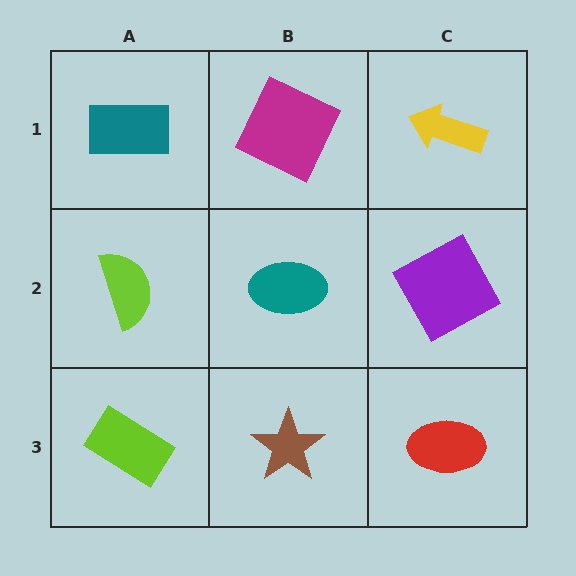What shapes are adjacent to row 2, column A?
A teal rectangle (row 1, column A), a lime rectangle (row 3, column A), a teal ellipse (row 2, column B).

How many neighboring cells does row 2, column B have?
4.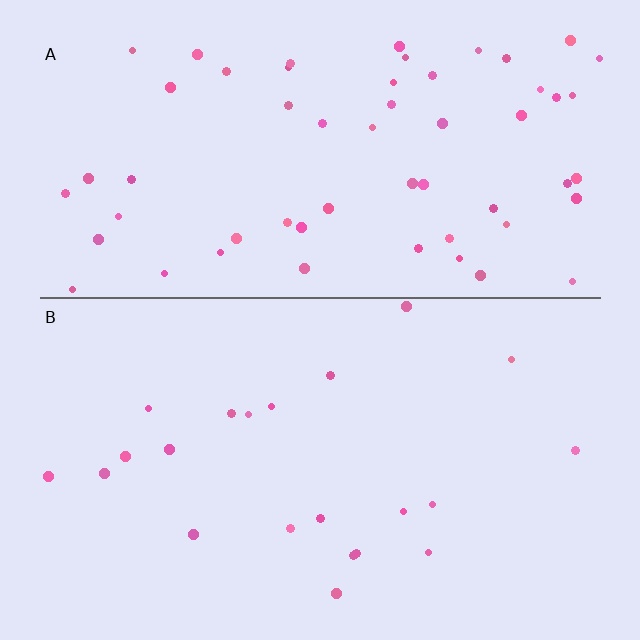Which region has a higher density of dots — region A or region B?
A (the top).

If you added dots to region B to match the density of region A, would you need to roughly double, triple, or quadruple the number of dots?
Approximately triple.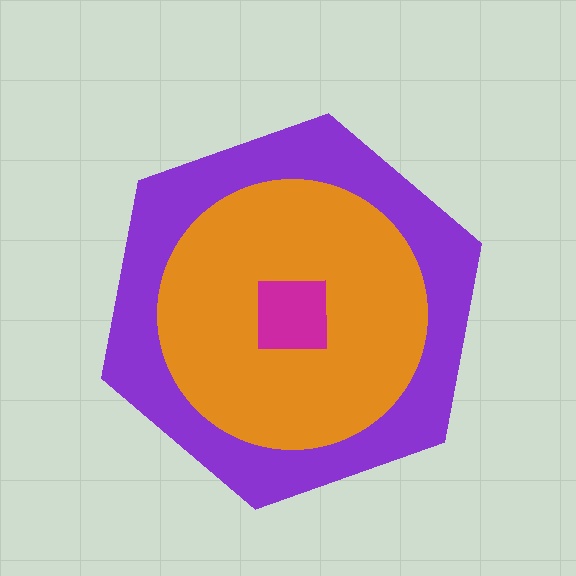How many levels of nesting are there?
3.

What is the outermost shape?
The purple hexagon.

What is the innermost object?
The magenta square.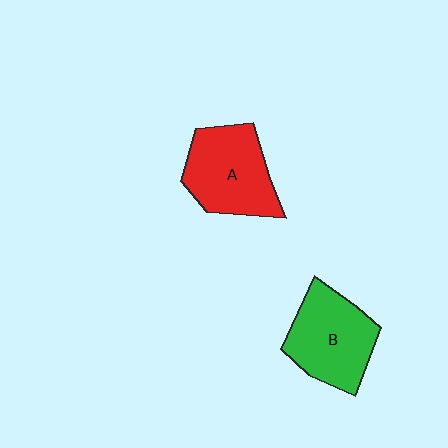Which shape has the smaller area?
Shape B (green).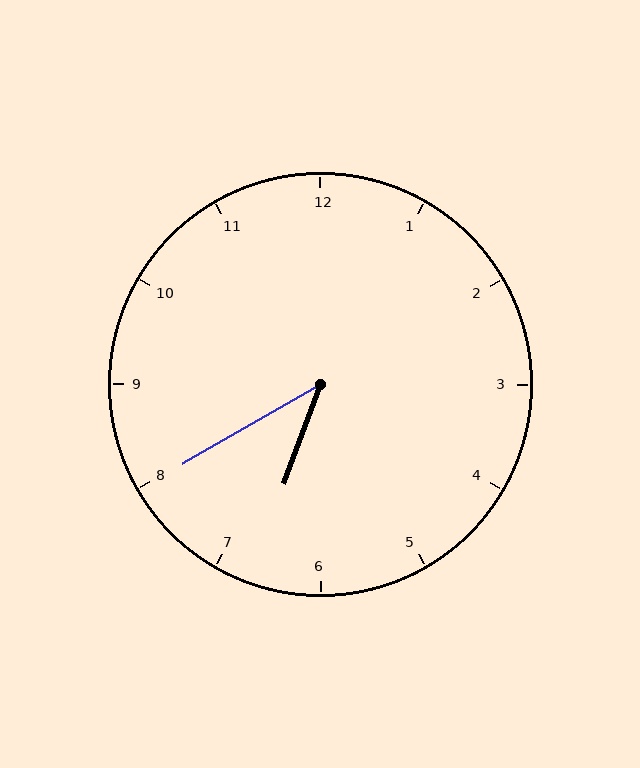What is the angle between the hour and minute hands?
Approximately 40 degrees.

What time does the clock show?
6:40.